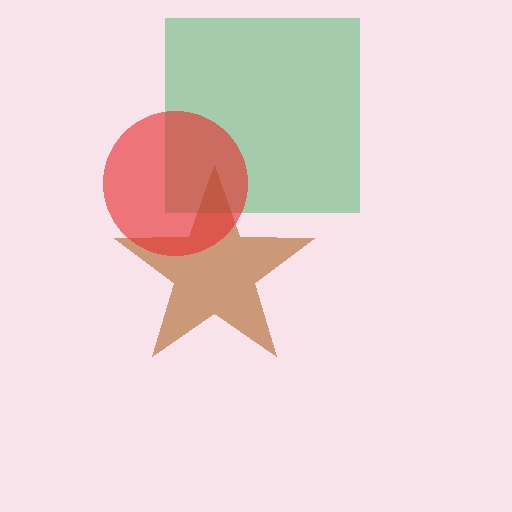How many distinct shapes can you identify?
There are 3 distinct shapes: a brown star, a green square, a red circle.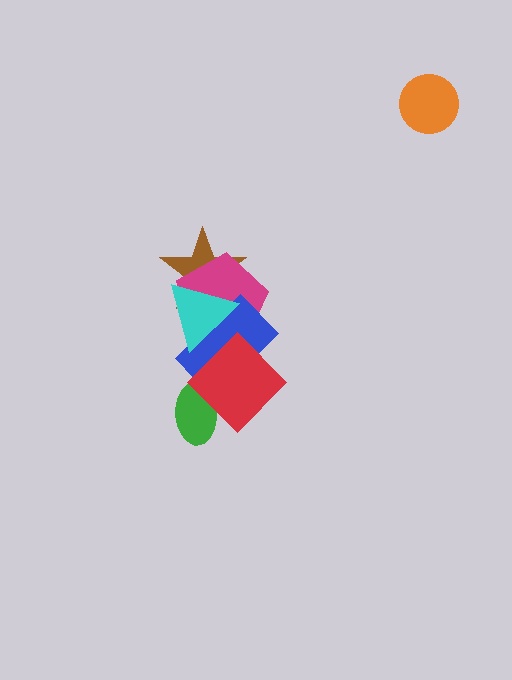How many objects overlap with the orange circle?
0 objects overlap with the orange circle.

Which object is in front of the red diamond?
The cyan triangle is in front of the red diamond.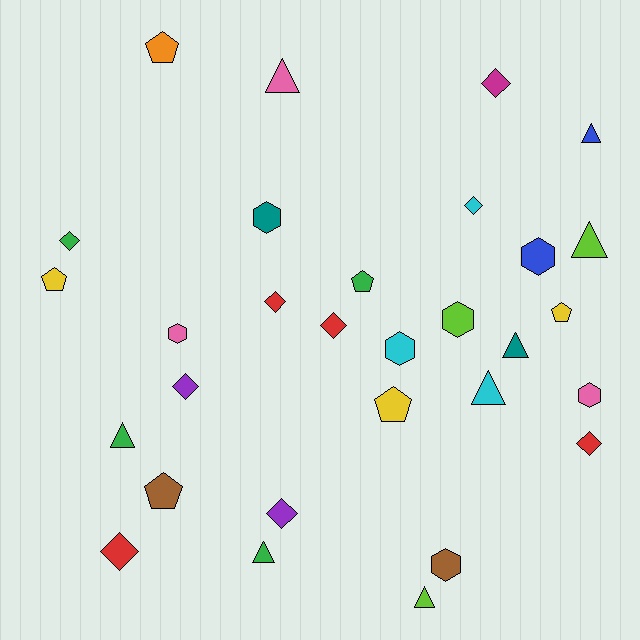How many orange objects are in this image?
There is 1 orange object.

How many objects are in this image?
There are 30 objects.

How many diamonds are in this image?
There are 9 diamonds.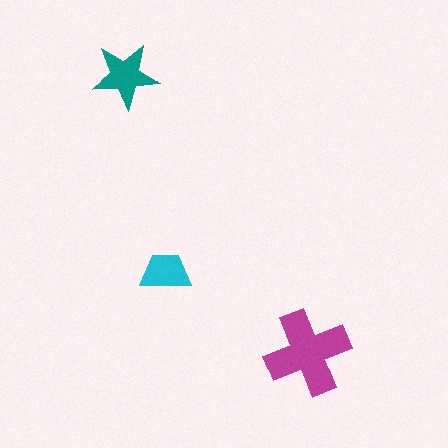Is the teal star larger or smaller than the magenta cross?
Smaller.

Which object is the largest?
The magenta cross.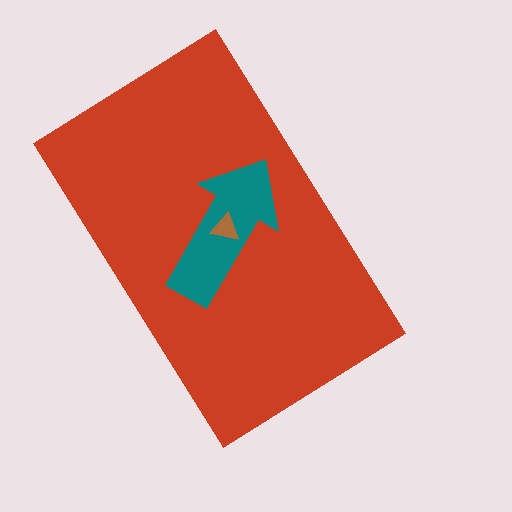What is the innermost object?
The brown triangle.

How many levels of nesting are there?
3.